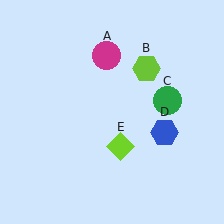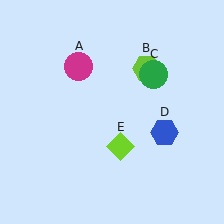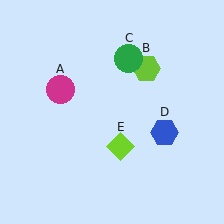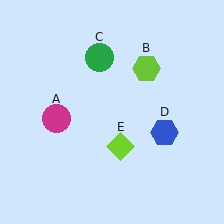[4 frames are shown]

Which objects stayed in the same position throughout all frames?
Lime hexagon (object B) and blue hexagon (object D) and lime diamond (object E) remained stationary.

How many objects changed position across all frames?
2 objects changed position: magenta circle (object A), green circle (object C).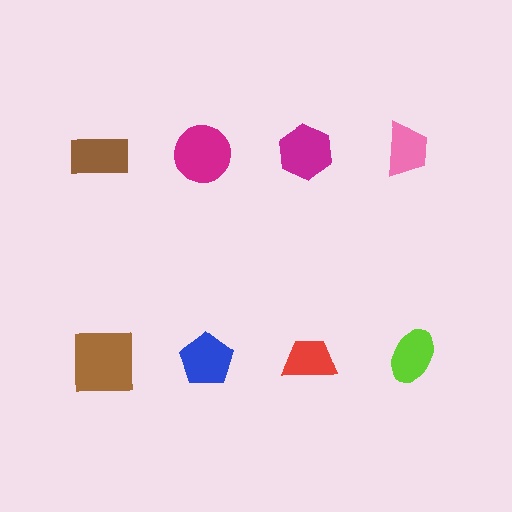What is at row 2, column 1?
A brown square.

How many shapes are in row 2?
4 shapes.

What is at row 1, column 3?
A magenta hexagon.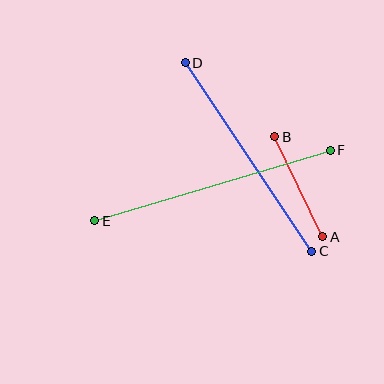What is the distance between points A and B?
The distance is approximately 111 pixels.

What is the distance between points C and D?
The distance is approximately 227 pixels.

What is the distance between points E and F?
The distance is approximately 246 pixels.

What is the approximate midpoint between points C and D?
The midpoint is at approximately (249, 157) pixels.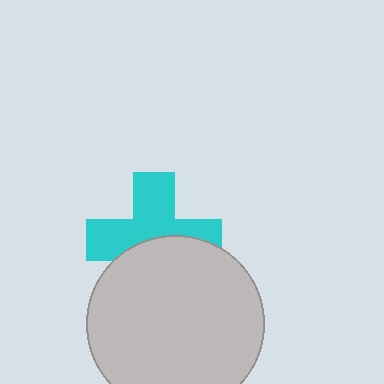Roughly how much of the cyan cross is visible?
About half of it is visible (roughly 57%).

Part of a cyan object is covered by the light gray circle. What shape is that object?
It is a cross.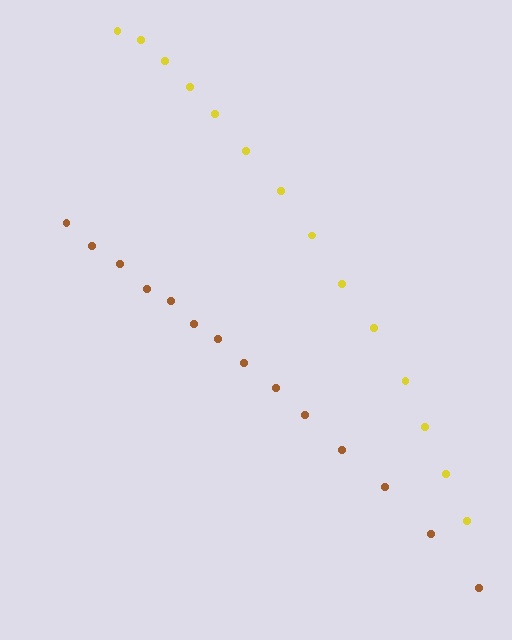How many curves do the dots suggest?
There are 2 distinct paths.